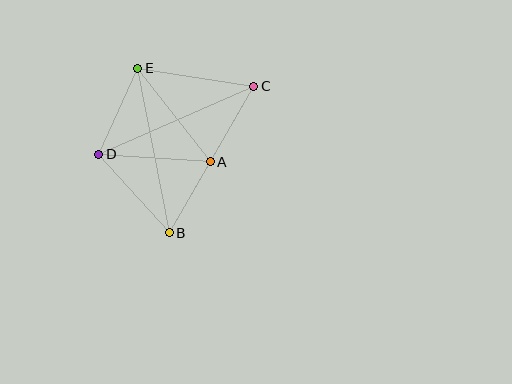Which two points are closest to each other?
Points A and B are closest to each other.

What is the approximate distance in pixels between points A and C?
The distance between A and C is approximately 87 pixels.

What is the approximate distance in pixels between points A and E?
The distance between A and E is approximately 119 pixels.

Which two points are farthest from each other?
Points B and C are farthest from each other.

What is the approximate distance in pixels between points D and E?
The distance between D and E is approximately 95 pixels.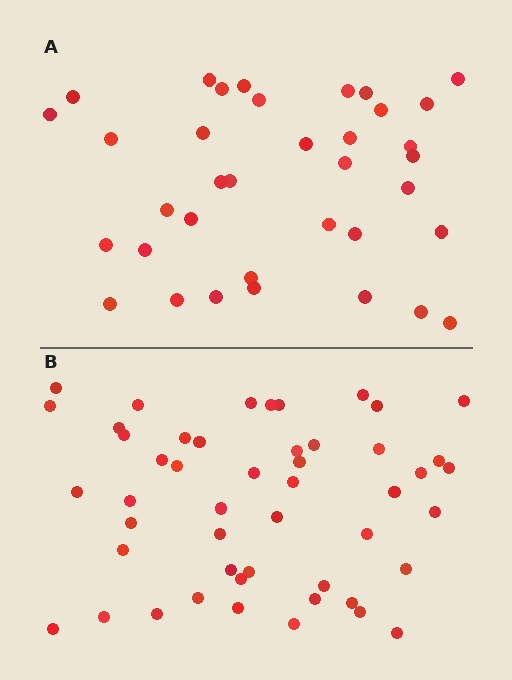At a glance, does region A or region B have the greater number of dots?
Region B (the bottom region) has more dots.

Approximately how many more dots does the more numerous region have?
Region B has approximately 15 more dots than region A.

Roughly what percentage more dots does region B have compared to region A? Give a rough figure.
About 35% more.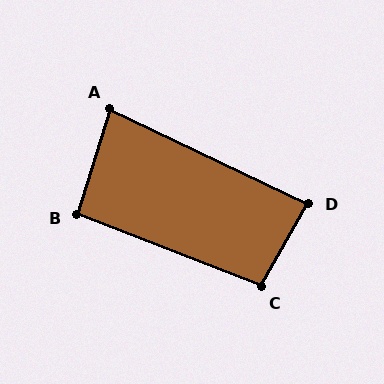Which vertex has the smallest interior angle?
A, at approximately 82 degrees.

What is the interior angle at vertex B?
Approximately 94 degrees (approximately right).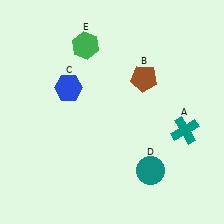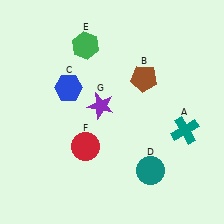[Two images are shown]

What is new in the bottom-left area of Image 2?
A red circle (F) was added in the bottom-left area of Image 2.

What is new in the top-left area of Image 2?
A purple star (G) was added in the top-left area of Image 2.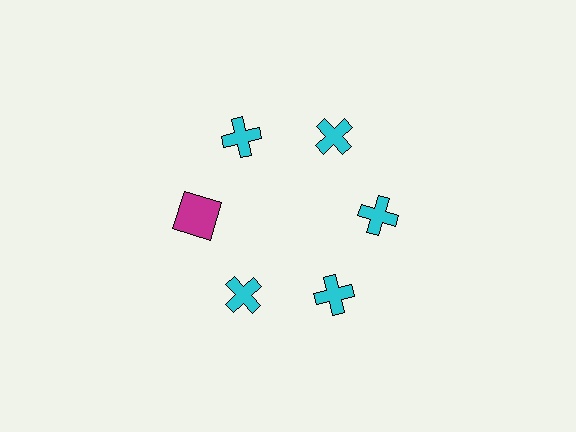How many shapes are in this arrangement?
There are 6 shapes arranged in a ring pattern.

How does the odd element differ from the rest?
It differs in both color (magenta instead of cyan) and shape (square instead of cross).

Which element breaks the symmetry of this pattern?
The magenta square at roughly the 9 o'clock position breaks the symmetry. All other shapes are cyan crosses.